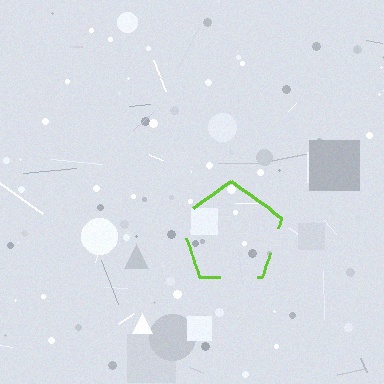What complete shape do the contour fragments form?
The contour fragments form a pentagon.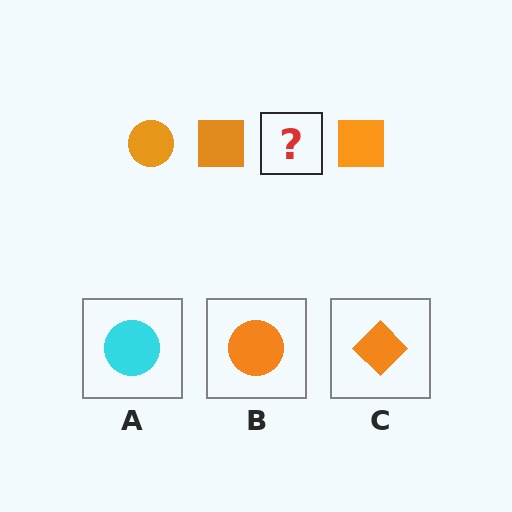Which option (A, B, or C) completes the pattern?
B.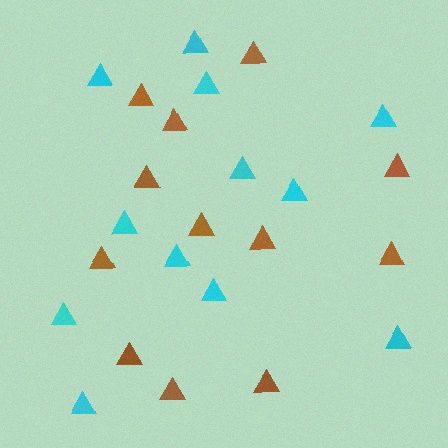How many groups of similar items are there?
There are 2 groups: one group of cyan triangles (12) and one group of brown triangles (12).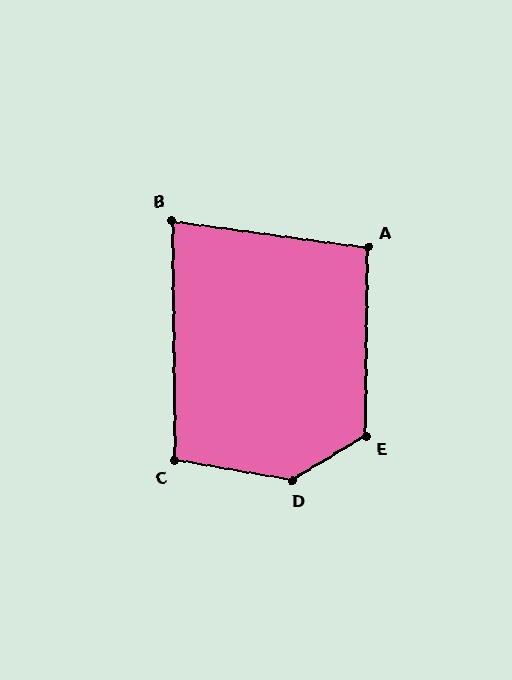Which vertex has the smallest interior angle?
B, at approximately 82 degrees.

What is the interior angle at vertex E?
Approximately 122 degrees (obtuse).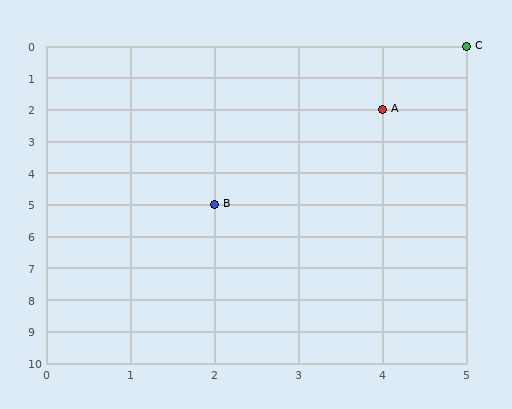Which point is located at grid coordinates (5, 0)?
Point C is at (5, 0).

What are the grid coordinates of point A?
Point A is at grid coordinates (4, 2).